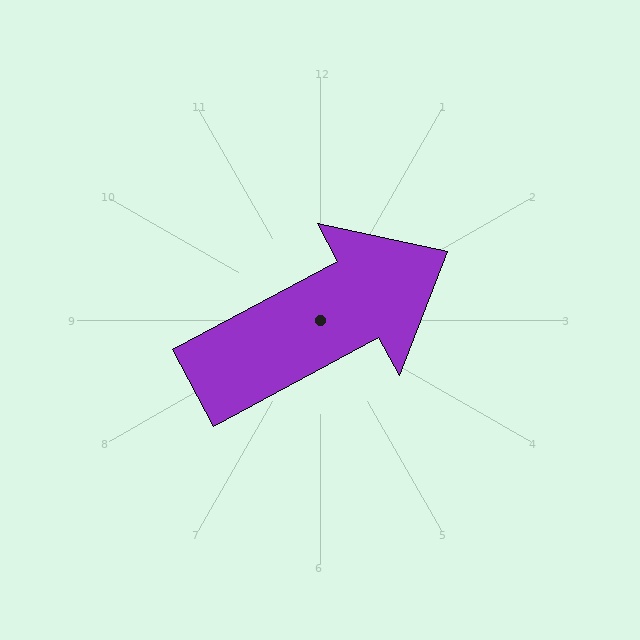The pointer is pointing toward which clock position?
Roughly 2 o'clock.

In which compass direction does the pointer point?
Northeast.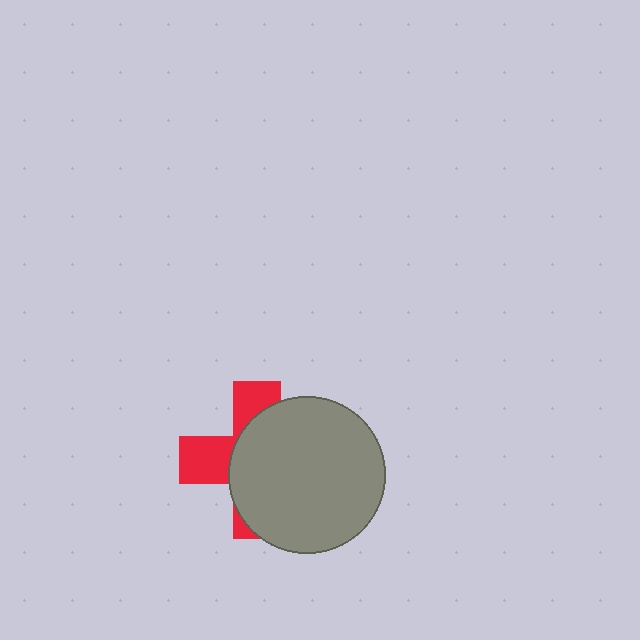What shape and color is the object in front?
The object in front is a gray circle.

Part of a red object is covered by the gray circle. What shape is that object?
It is a cross.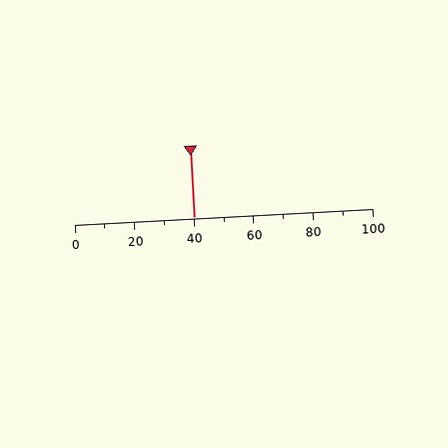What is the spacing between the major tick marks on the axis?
The major ticks are spaced 20 apart.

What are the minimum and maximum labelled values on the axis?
The axis runs from 0 to 100.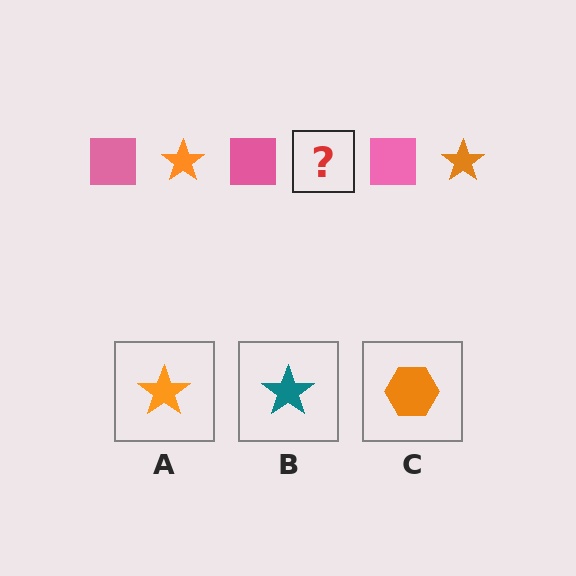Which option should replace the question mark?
Option A.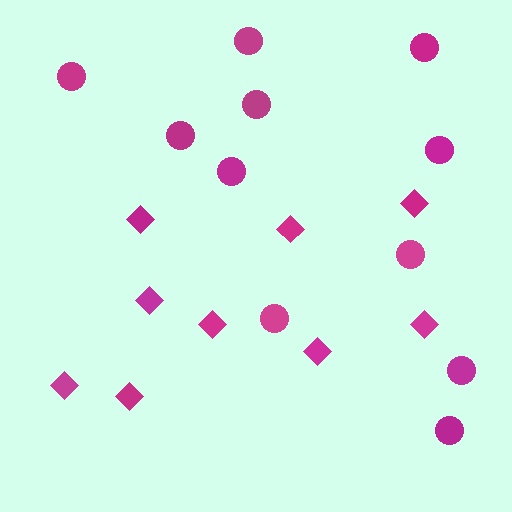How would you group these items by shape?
There are 2 groups: one group of circles (11) and one group of diamonds (9).